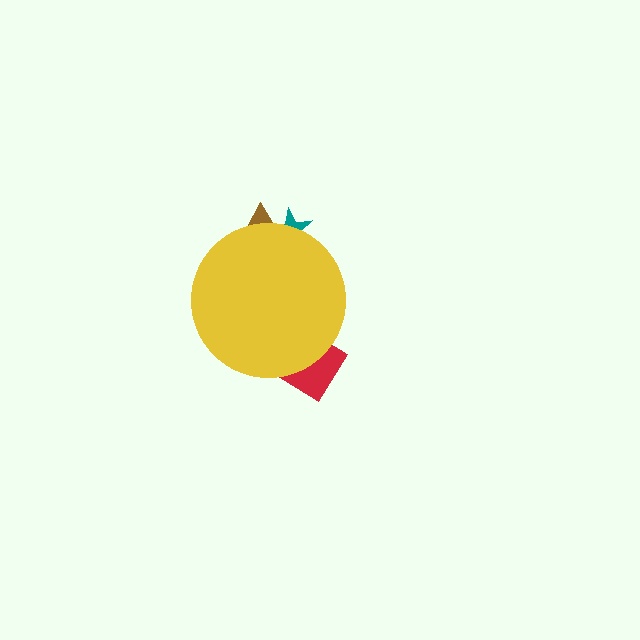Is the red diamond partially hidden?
Yes, the red diamond is partially hidden behind the yellow circle.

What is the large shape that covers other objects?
A yellow circle.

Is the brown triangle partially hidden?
Yes, the brown triangle is partially hidden behind the yellow circle.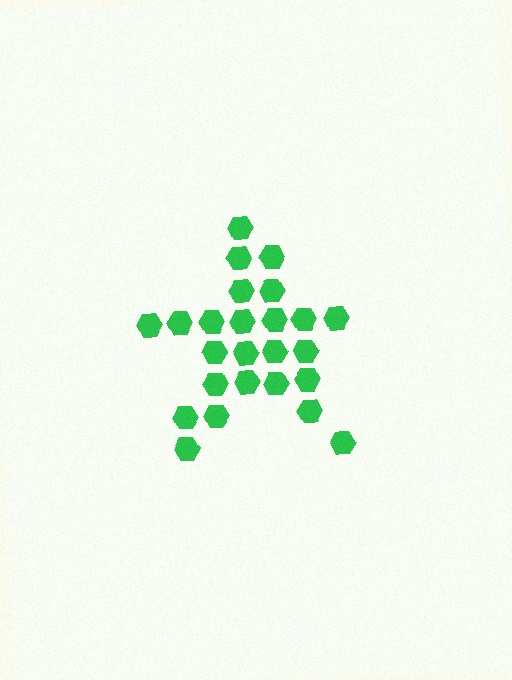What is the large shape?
The large shape is a star.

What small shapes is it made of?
It is made of small hexagons.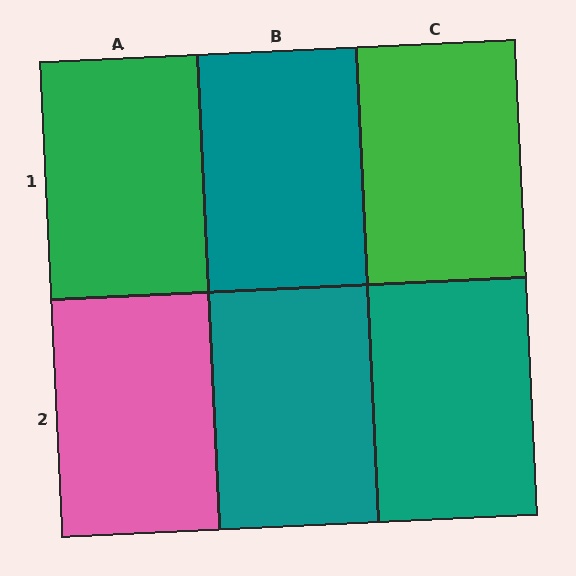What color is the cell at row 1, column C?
Green.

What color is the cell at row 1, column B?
Teal.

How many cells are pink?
1 cell is pink.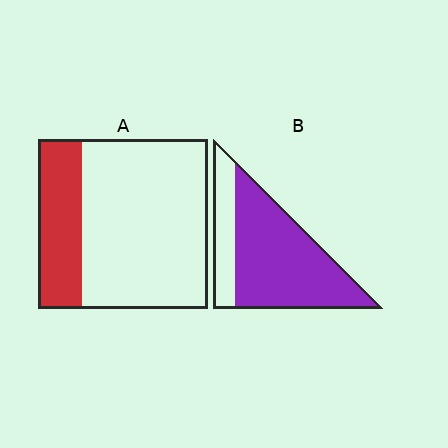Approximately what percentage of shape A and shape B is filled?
A is approximately 25% and B is approximately 75%.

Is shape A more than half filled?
No.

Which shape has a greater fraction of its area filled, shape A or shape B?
Shape B.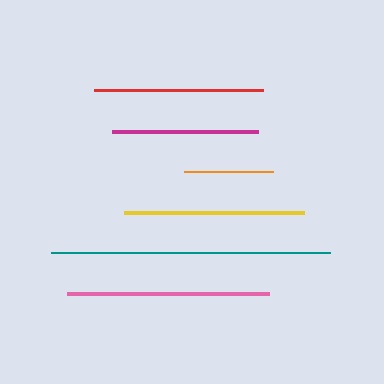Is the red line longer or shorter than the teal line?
The teal line is longer than the red line.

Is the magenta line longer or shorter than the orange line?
The magenta line is longer than the orange line.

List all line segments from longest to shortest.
From longest to shortest: teal, pink, yellow, red, magenta, orange.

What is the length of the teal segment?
The teal segment is approximately 279 pixels long.